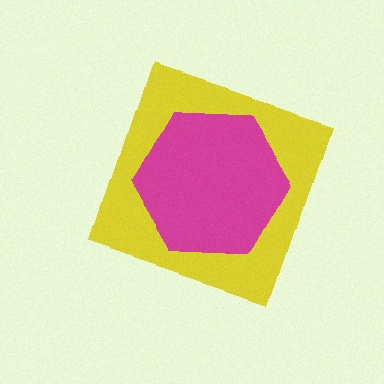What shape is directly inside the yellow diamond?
The magenta hexagon.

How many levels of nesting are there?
2.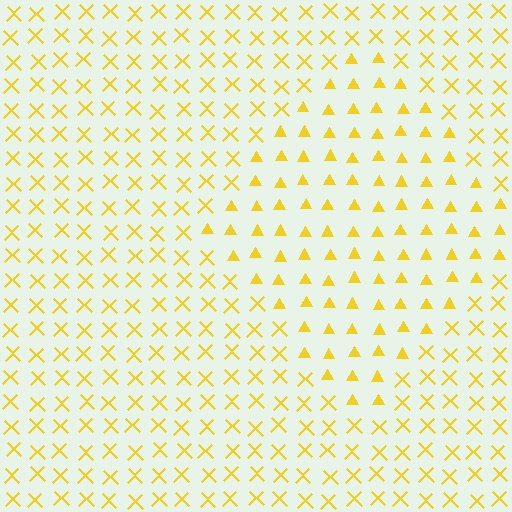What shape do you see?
I see a diamond.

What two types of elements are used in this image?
The image uses triangles inside the diamond region and X marks outside it.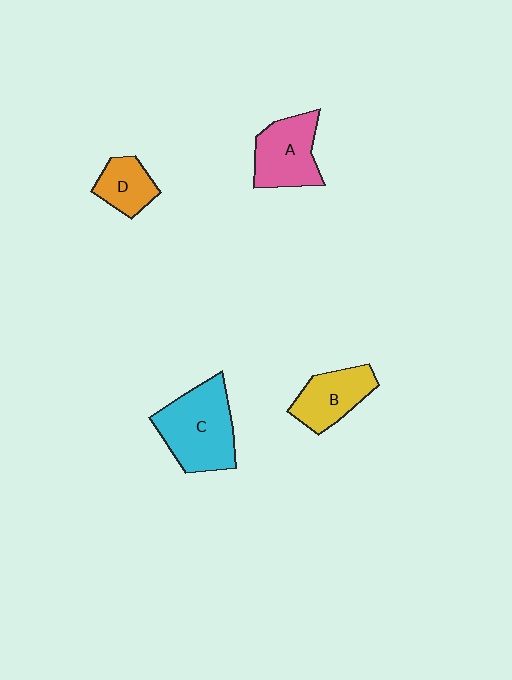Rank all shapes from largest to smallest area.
From largest to smallest: C (cyan), A (pink), B (yellow), D (orange).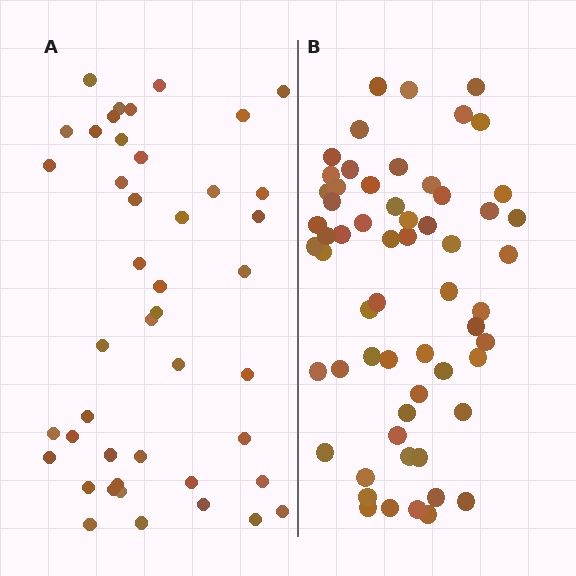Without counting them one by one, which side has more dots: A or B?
Region B (the right region) has more dots.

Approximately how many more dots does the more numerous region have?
Region B has approximately 15 more dots than region A.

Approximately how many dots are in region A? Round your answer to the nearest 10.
About 40 dots. (The exact count is 44, which rounds to 40.)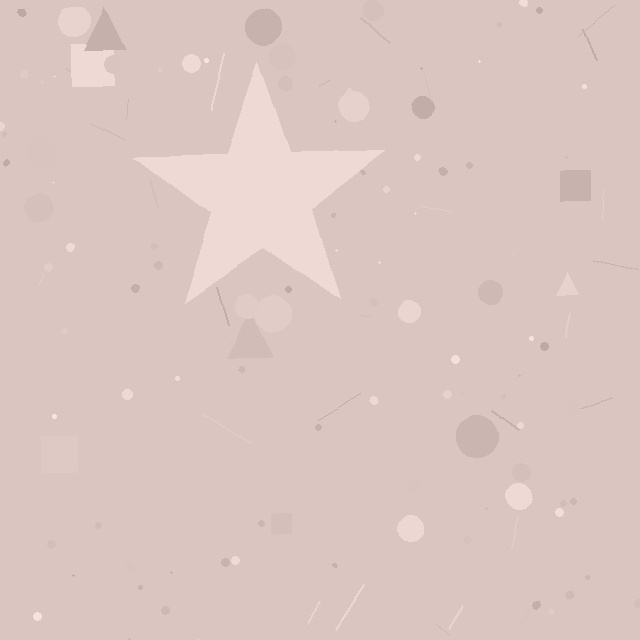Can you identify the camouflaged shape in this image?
The camouflaged shape is a star.